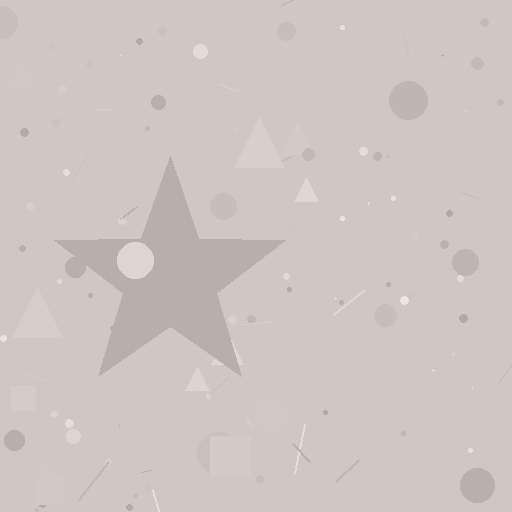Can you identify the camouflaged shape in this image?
The camouflaged shape is a star.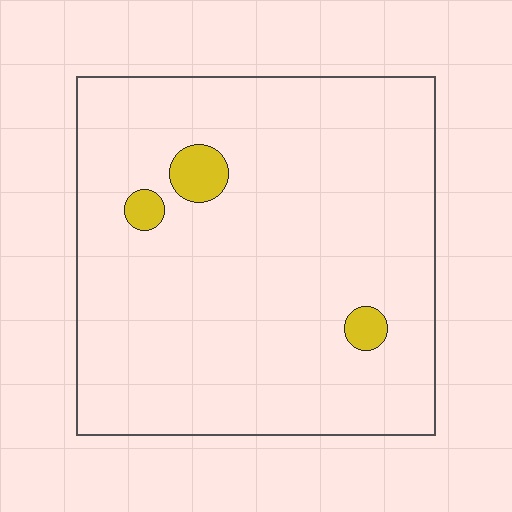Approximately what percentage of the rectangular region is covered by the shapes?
Approximately 5%.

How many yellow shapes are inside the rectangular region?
3.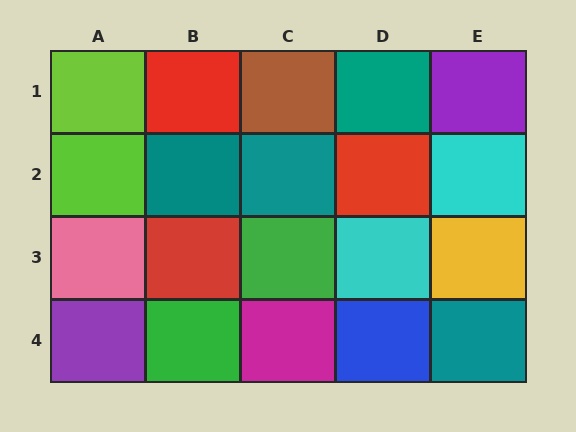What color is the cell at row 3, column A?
Pink.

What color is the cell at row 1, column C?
Brown.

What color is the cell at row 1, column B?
Red.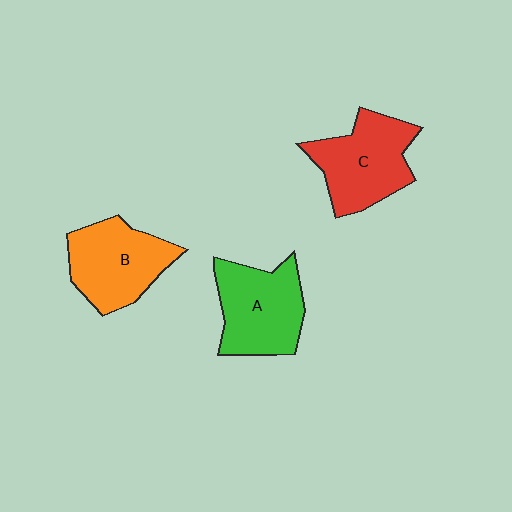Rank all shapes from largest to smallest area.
From largest to smallest: C (red), A (green), B (orange).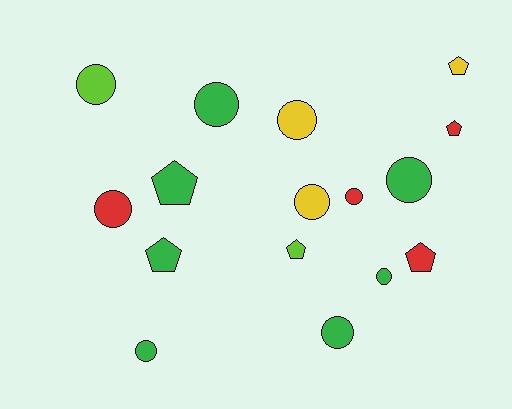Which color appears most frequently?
Green, with 7 objects.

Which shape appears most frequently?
Circle, with 10 objects.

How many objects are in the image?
There are 16 objects.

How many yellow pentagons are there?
There is 1 yellow pentagon.